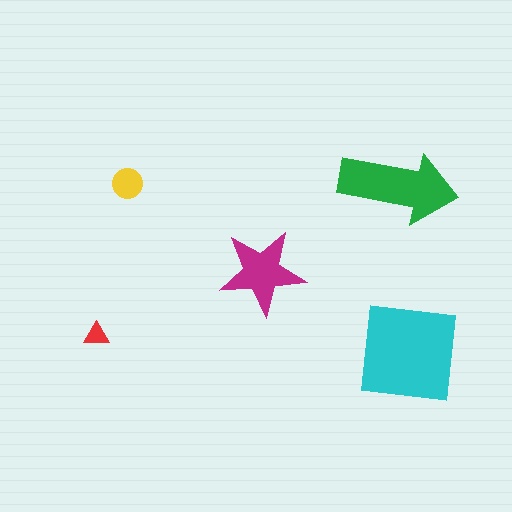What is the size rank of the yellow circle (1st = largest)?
4th.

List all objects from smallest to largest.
The red triangle, the yellow circle, the magenta star, the green arrow, the cyan square.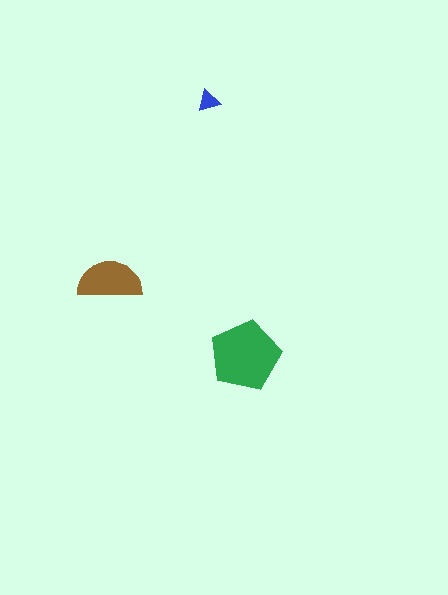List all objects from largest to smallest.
The green pentagon, the brown semicircle, the blue triangle.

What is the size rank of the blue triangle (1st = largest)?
3rd.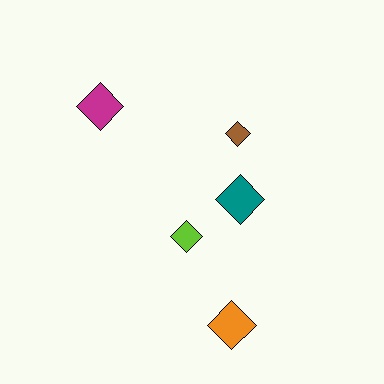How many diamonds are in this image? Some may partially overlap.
There are 5 diamonds.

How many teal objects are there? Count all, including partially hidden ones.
There is 1 teal object.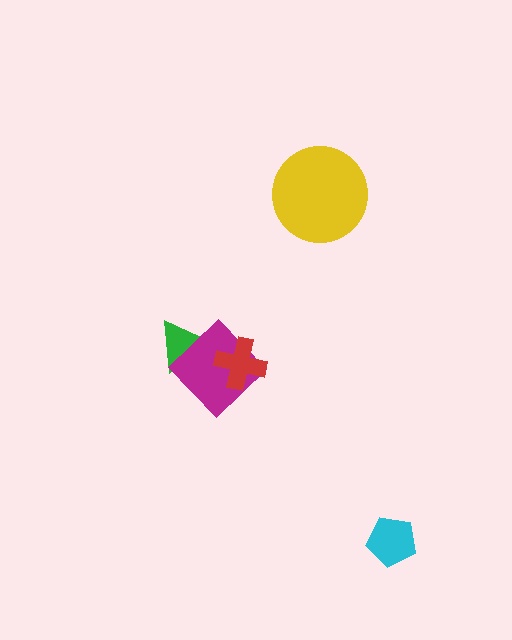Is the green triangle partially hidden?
Yes, it is partially covered by another shape.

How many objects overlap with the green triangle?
1 object overlaps with the green triangle.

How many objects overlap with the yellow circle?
0 objects overlap with the yellow circle.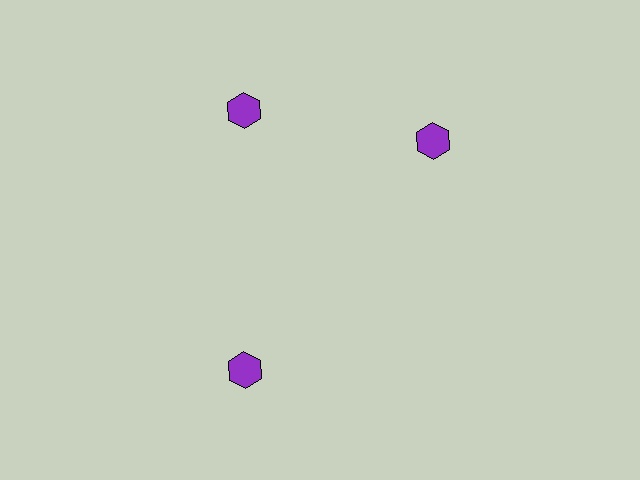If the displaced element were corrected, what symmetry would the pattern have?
It would have 3-fold rotational symmetry — the pattern would map onto itself every 120 degrees.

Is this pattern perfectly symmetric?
No. The 3 purple hexagons are arranged in a ring, but one element near the 3 o'clock position is rotated out of alignment along the ring, breaking the 3-fold rotational symmetry.